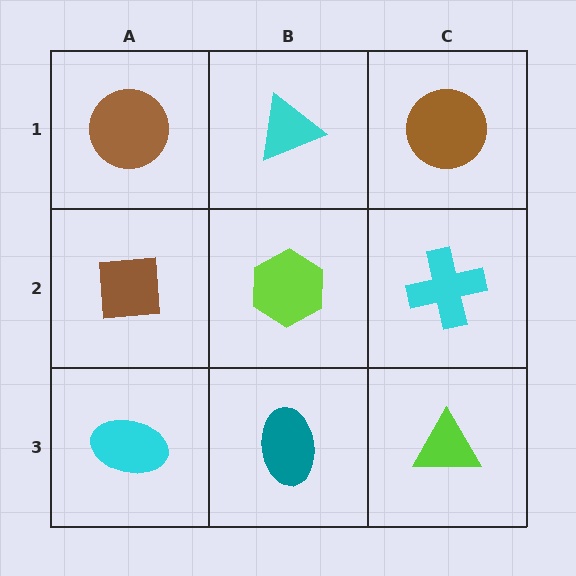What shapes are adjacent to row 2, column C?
A brown circle (row 1, column C), a lime triangle (row 3, column C), a lime hexagon (row 2, column B).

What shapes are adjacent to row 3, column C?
A cyan cross (row 2, column C), a teal ellipse (row 3, column B).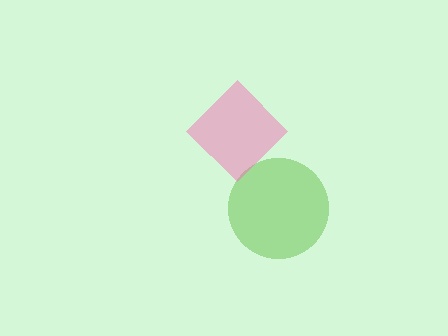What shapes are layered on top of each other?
The layered shapes are: a lime circle, a pink diamond.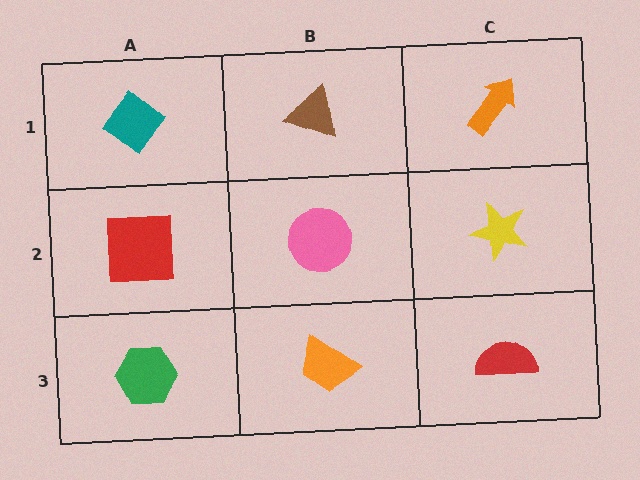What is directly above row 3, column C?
A yellow star.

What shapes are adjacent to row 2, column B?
A brown triangle (row 1, column B), an orange trapezoid (row 3, column B), a red square (row 2, column A), a yellow star (row 2, column C).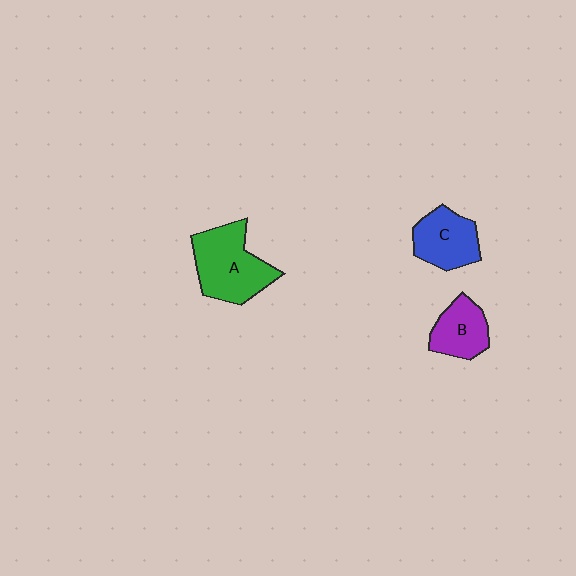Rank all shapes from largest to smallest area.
From largest to smallest: A (green), C (blue), B (purple).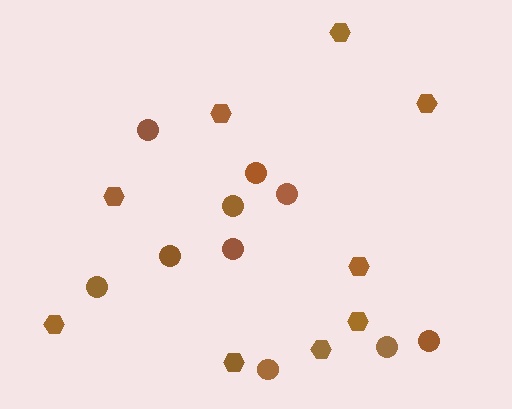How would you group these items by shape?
There are 2 groups: one group of circles (10) and one group of hexagons (9).